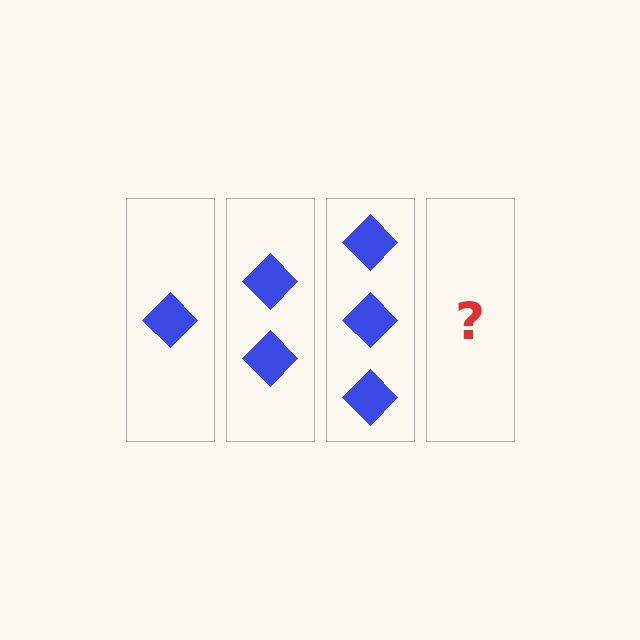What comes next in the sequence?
The next element should be 4 diamonds.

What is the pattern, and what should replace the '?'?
The pattern is that each step adds one more diamond. The '?' should be 4 diamonds.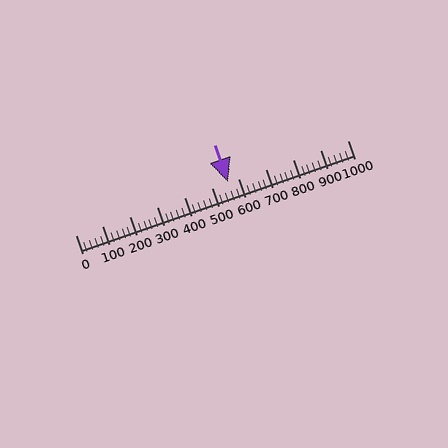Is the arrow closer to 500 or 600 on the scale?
The arrow is closer to 600.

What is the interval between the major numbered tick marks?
The major tick marks are spaced 100 units apart.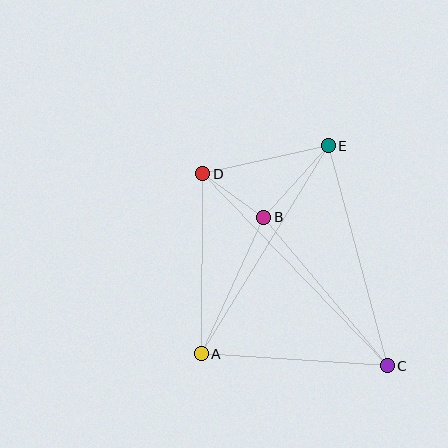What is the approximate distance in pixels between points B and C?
The distance between B and C is approximately 193 pixels.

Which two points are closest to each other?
Points B and D are closest to each other.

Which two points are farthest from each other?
Points C and D are farthest from each other.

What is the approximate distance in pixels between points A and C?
The distance between A and C is approximately 186 pixels.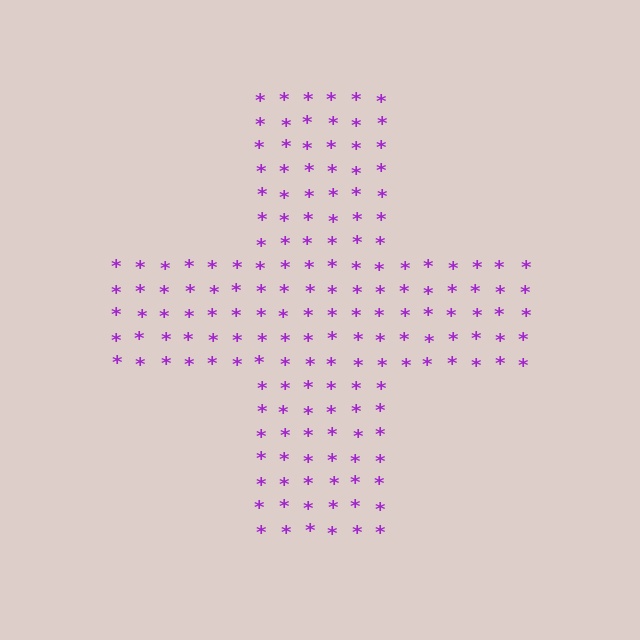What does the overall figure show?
The overall figure shows a cross.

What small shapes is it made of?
It is made of small asterisks.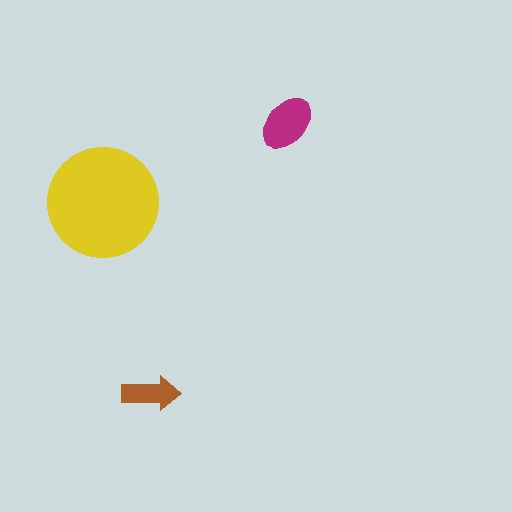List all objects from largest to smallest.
The yellow circle, the magenta ellipse, the brown arrow.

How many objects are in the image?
There are 3 objects in the image.